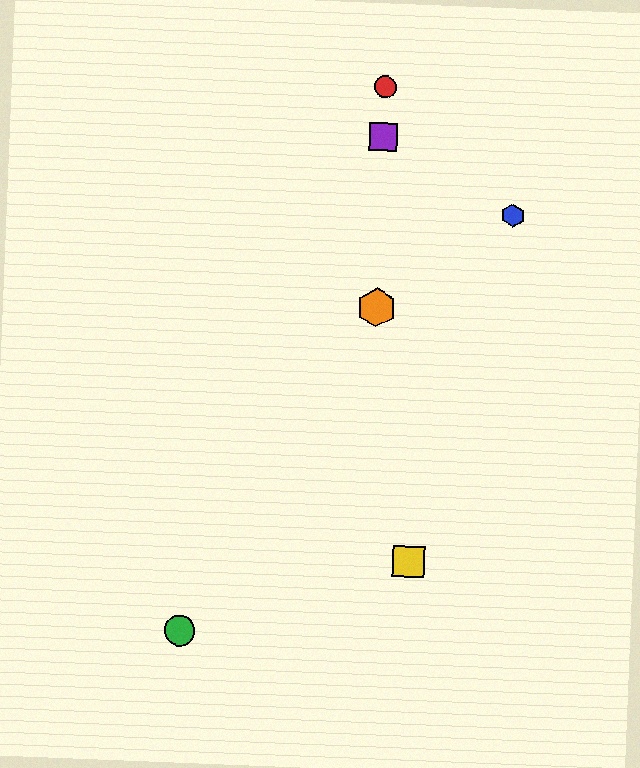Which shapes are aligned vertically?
The red circle, the purple square, the orange hexagon are aligned vertically.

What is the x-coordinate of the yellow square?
The yellow square is at x≈408.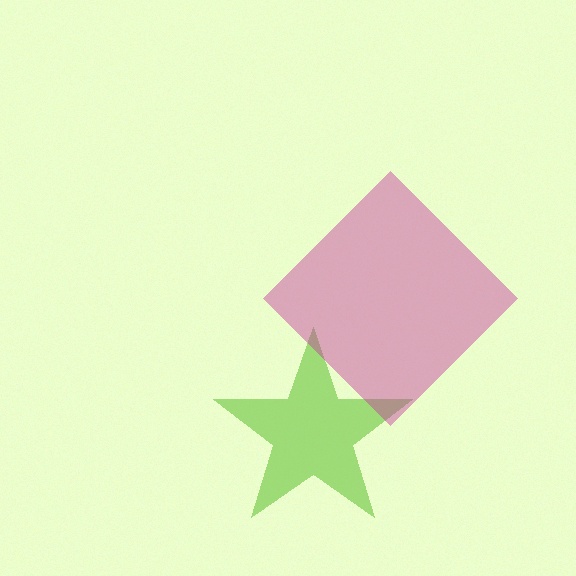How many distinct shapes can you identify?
There are 2 distinct shapes: a lime star, a magenta diamond.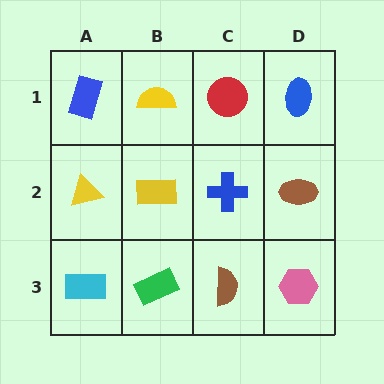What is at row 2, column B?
A yellow rectangle.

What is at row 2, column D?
A brown ellipse.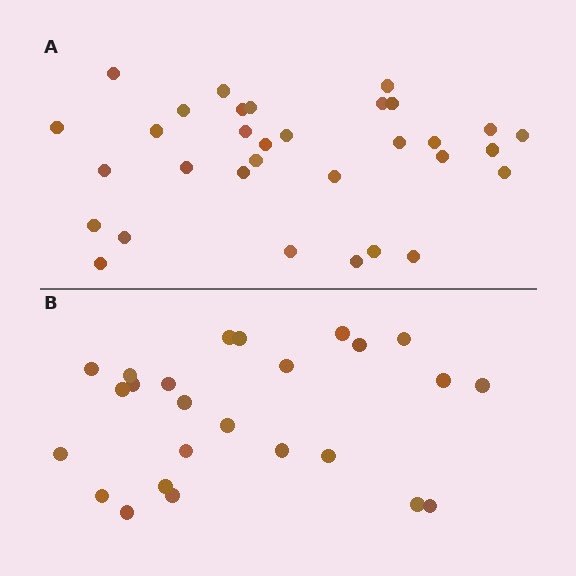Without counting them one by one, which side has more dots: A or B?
Region A (the top region) has more dots.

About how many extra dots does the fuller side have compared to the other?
Region A has roughly 8 or so more dots than region B.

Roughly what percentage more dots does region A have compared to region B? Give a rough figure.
About 30% more.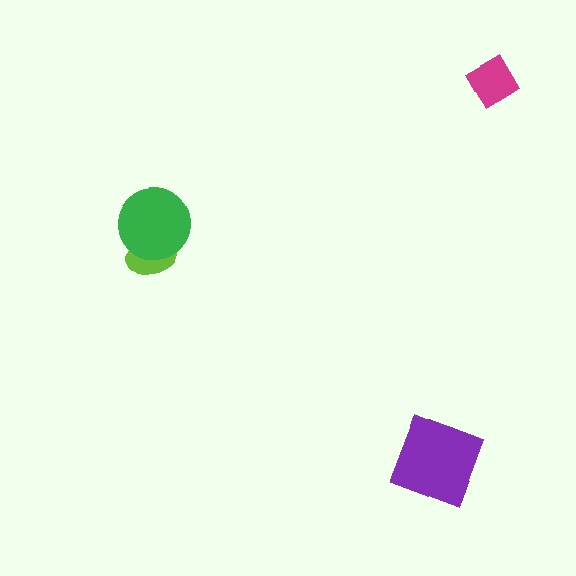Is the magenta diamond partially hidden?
No, no other shape covers it.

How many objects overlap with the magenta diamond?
0 objects overlap with the magenta diamond.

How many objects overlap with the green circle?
1 object overlaps with the green circle.